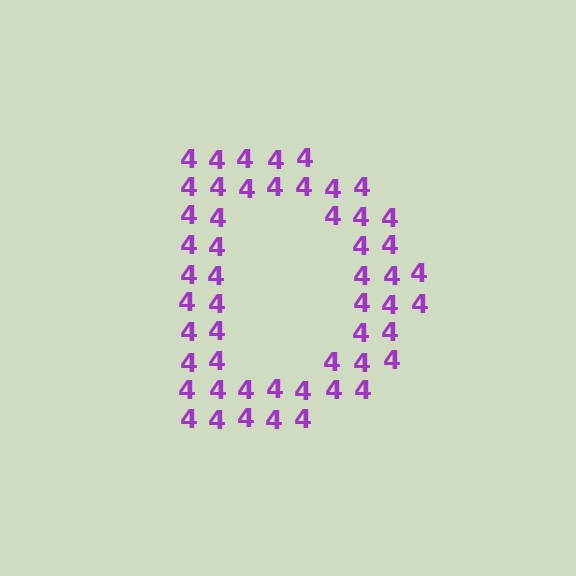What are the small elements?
The small elements are digit 4's.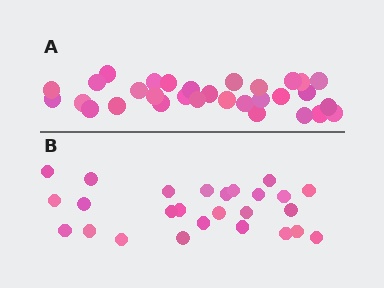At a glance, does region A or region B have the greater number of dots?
Region A (the top region) has more dots.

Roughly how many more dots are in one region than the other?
Region A has about 5 more dots than region B.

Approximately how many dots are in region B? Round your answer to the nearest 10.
About 30 dots. (The exact count is 26, which rounds to 30.)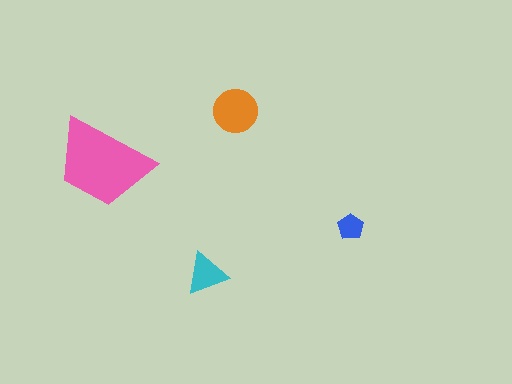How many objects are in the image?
There are 4 objects in the image.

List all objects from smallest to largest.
The blue pentagon, the cyan triangle, the orange circle, the pink trapezoid.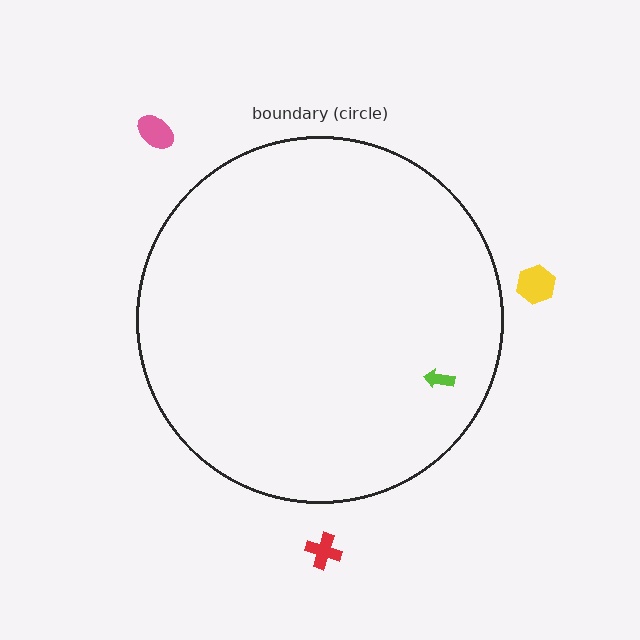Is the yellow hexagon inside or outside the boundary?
Outside.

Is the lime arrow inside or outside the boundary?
Inside.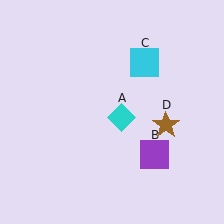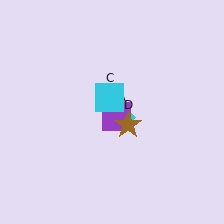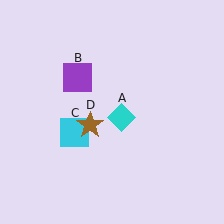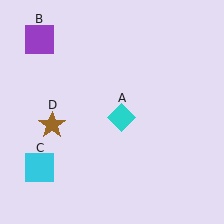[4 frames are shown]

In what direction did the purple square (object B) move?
The purple square (object B) moved up and to the left.